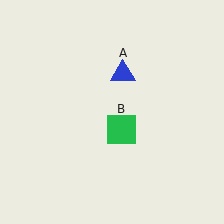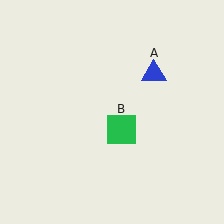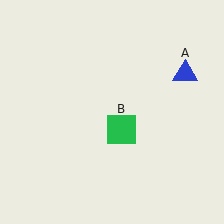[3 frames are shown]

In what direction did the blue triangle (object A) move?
The blue triangle (object A) moved right.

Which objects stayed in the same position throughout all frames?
Green square (object B) remained stationary.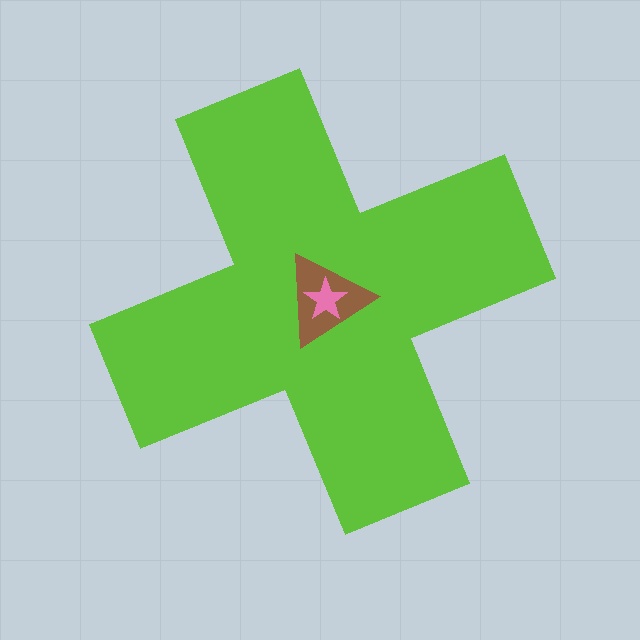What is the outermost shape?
The lime cross.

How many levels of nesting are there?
3.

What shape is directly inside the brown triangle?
The pink star.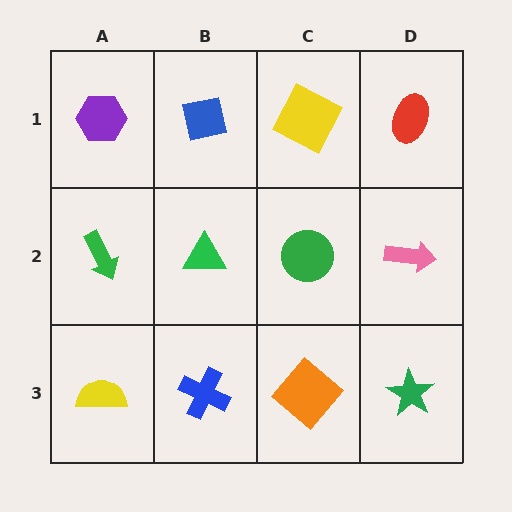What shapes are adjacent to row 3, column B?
A green triangle (row 2, column B), a yellow semicircle (row 3, column A), an orange diamond (row 3, column C).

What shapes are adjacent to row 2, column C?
A yellow square (row 1, column C), an orange diamond (row 3, column C), a green triangle (row 2, column B), a pink arrow (row 2, column D).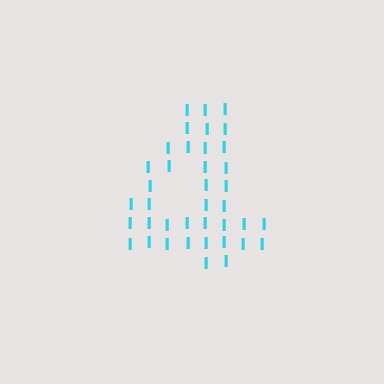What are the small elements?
The small elements are letter I's.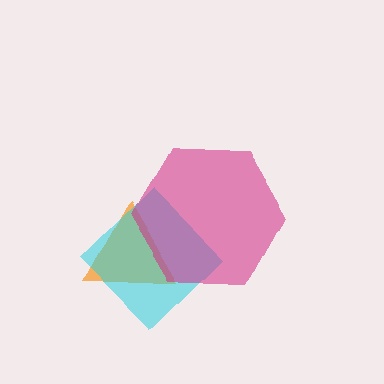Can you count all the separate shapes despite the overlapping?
Yes, there are 3 separate shapes.